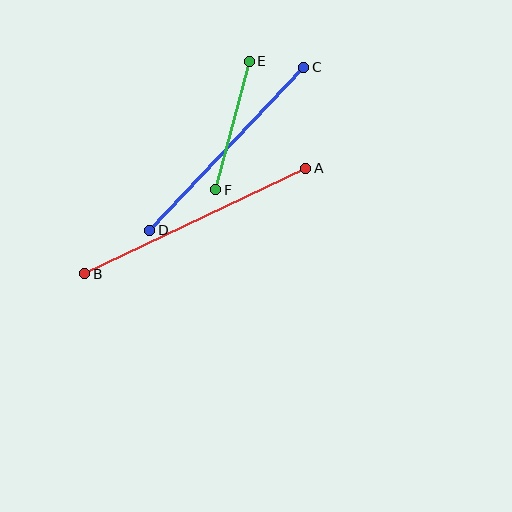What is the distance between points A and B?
The distance is approximately 245 pixels.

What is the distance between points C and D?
The distance is approximately 224 pixels.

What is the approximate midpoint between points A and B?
The midpoint is at approximately (195, 221) pixels.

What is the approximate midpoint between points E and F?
The midpoint is at approximately (233, 126) pixels.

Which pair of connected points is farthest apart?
Points A and B are farthest apart.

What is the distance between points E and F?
The distance is approximately 133 pixels.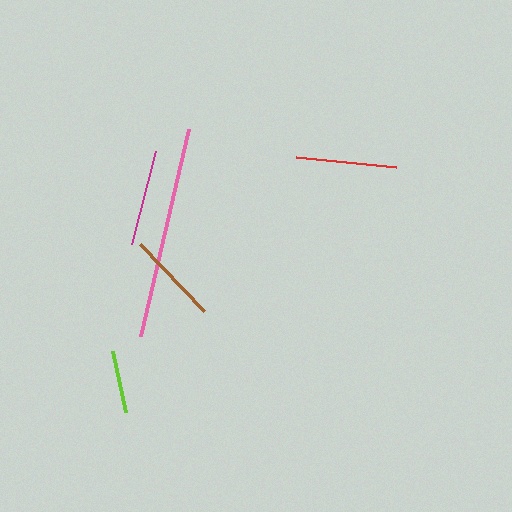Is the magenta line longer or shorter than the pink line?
The pink line is longer than the magenta line.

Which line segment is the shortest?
The lime line is the shortest at approximately 62 pixels.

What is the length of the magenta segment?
The magenta segment is approximately 96 pixels long.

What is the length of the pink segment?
The pink segment is approximately 212 pixels long.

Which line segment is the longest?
The pink line is the longest at approximately 212 pixels.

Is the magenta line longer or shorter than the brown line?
The magenta line is longer than the brown line.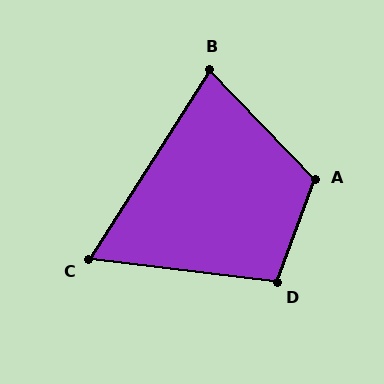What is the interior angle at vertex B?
Approximately 76 degrees (acute).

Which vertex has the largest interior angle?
A, at approximately 116 degrees.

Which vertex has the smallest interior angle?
C, at approximately 64 degrees.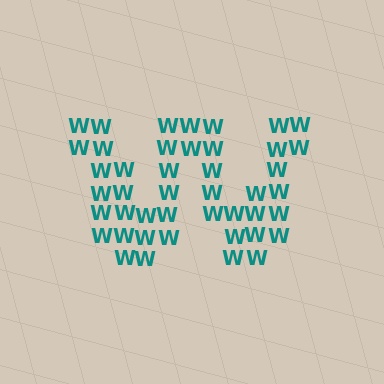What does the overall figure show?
The overall figure shows the letter W.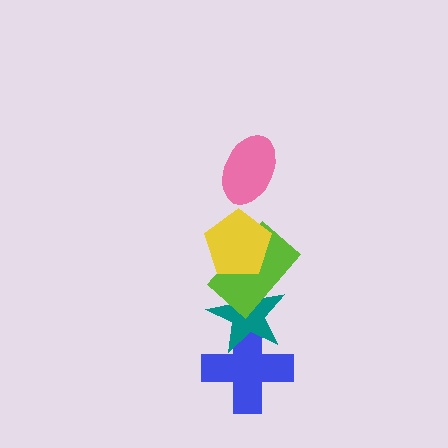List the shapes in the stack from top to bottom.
From top to bottom: the pink ellipse, the yellow pentagon, the lime rectangle, the teal star, the blue cross.